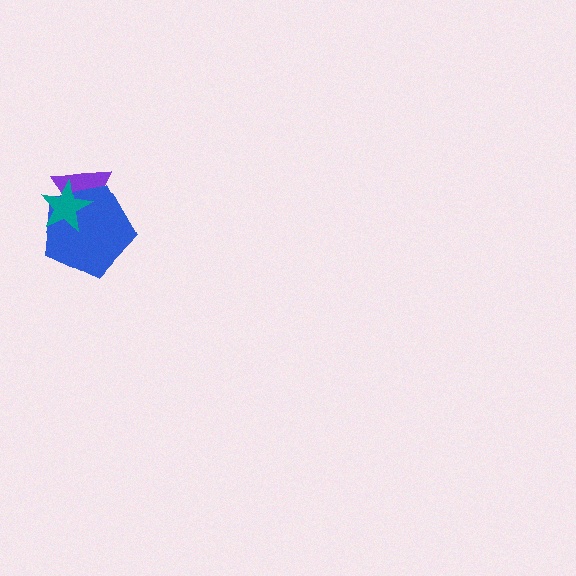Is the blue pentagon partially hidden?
Yes, it is partially covered by another shape.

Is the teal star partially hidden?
No, no other shape covers it.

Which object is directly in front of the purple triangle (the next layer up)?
The blue pentagon is directly in front of the purple triangle.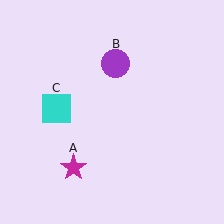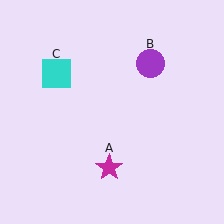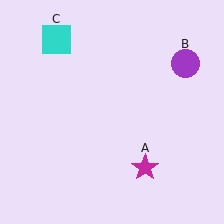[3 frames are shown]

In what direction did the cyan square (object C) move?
The cyan square (object C) moved up.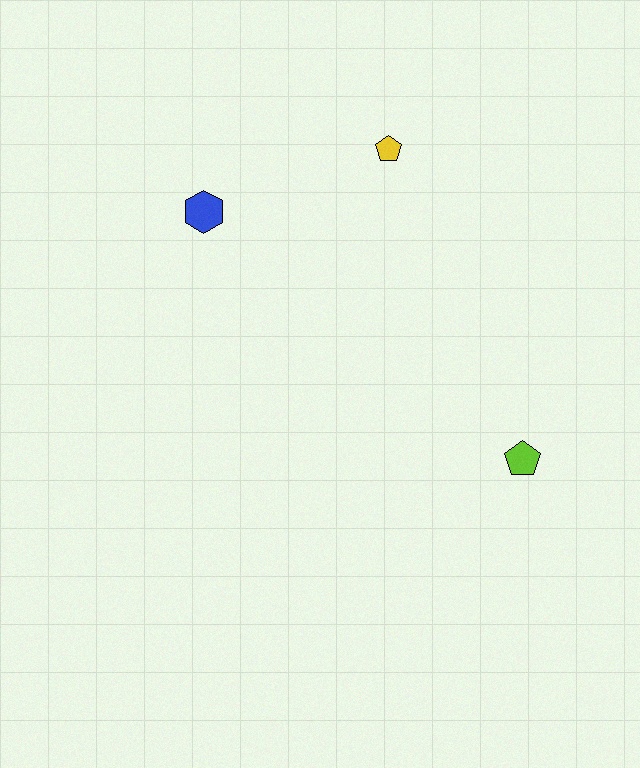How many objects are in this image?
There are 3 objects.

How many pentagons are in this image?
There are 2 pentagons.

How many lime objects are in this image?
There is 1 lime object.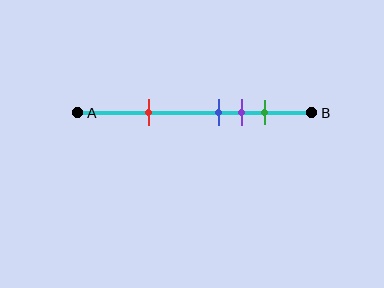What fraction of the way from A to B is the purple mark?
The purple mark is approximately 70% (0.7) of the way from A to B.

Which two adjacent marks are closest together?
The blue and purple marks are the closest adjacent pair.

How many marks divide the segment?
There are 4 marks dividing the segment.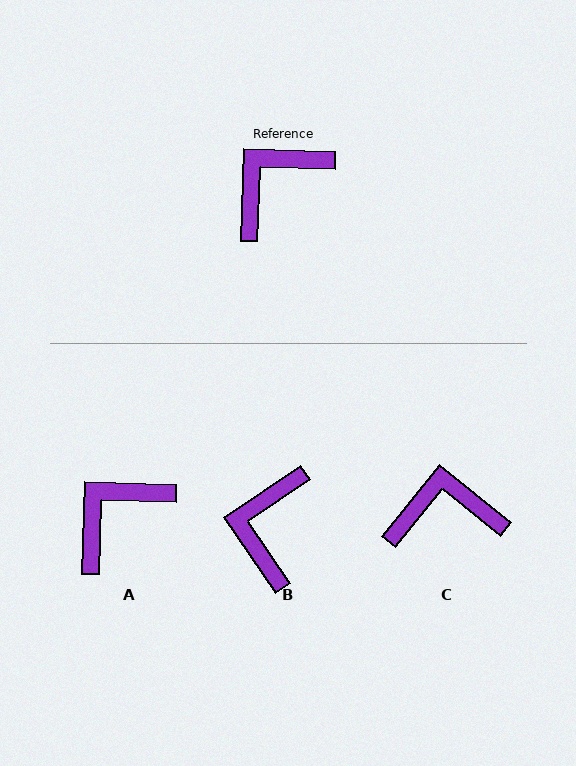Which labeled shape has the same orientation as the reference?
A.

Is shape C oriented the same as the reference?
No, it is off by about 37 degrees.